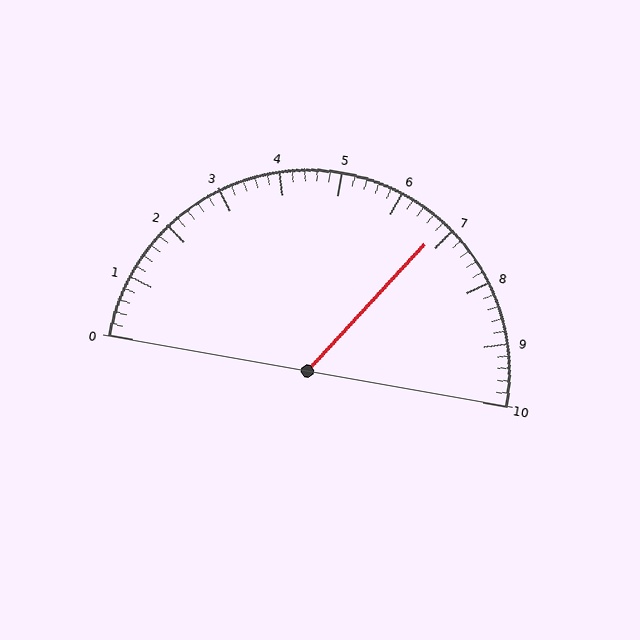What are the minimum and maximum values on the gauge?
The gauge ranges from 0 to 10.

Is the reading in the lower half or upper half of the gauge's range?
The reading is in the upper half of the range (0 to 10).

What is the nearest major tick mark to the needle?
The nearest major tick mark is 7.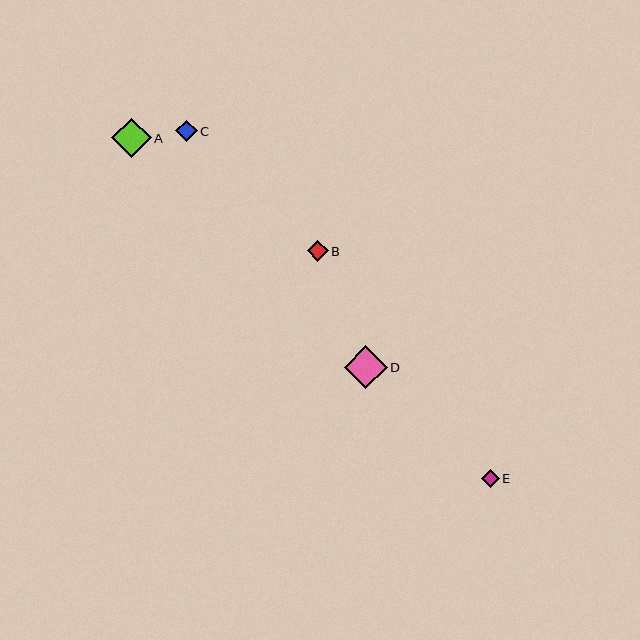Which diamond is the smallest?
Diamond E is the smallest with a size of approximately 18 pixels.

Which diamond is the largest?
Diamond D is the largest with a size of approximately 43 pixels.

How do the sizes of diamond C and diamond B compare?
Diamond C and diamond B are approximately the same size.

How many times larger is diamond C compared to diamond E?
Diamond C is approximately 1.2 times the size of diamond E.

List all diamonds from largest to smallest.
From largest to smallest: D, A, C, B, E.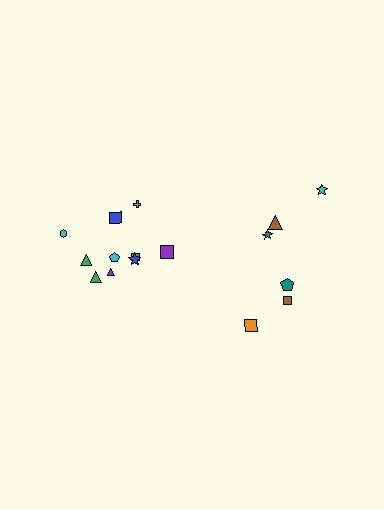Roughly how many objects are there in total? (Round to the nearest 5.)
Roughly 15 objects in total.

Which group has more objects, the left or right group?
The left group.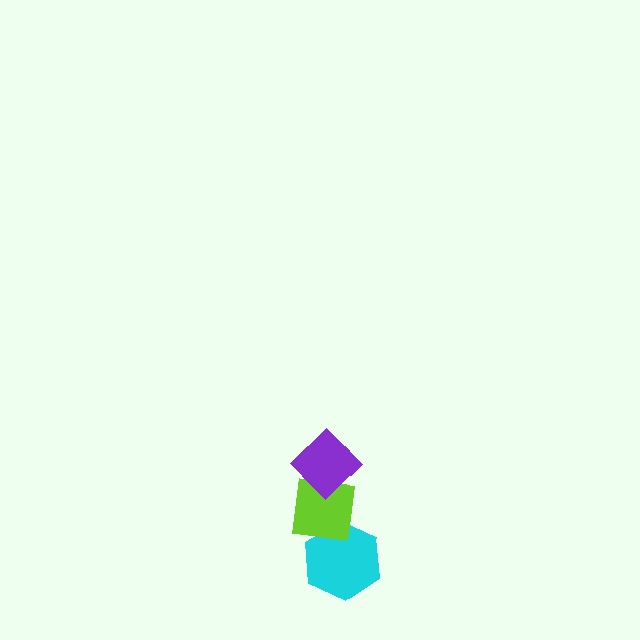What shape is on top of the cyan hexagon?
The lime square is on top of the cyan hexagon.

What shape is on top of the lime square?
The purple diamond is on top of the lime square.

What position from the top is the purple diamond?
The purple diamond is 1st from the top.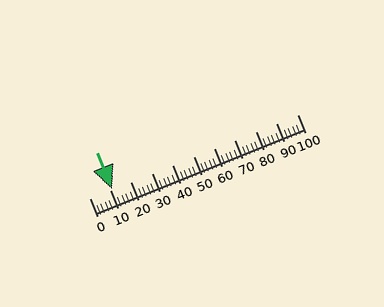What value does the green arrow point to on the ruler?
The green arrow points to approximately 11.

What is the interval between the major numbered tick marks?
The major tick marks are spaced 10 units apart.